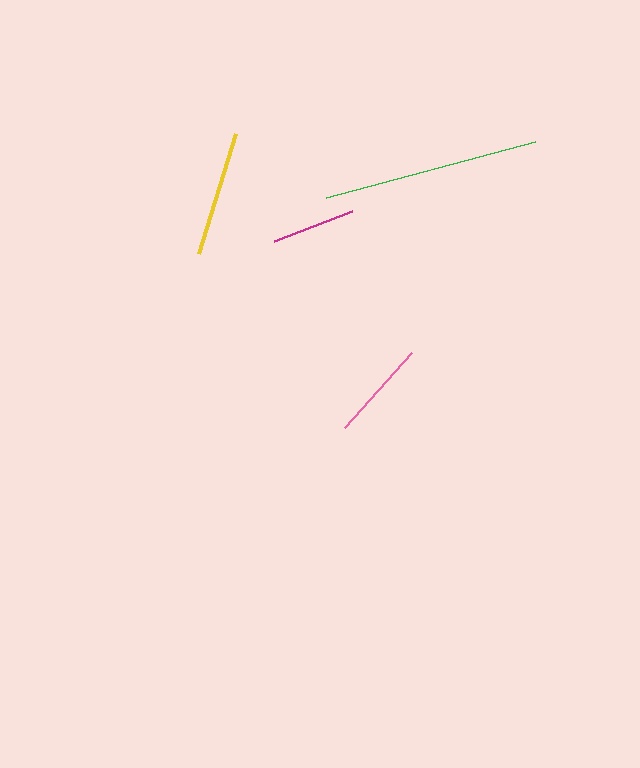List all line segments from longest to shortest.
From longest to shortest: green, yellow, pink, magenta.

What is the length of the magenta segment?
The magenta segment is approximately 83 pixels long.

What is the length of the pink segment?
The pink segment is approximately 100 pixels long.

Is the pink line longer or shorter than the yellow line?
The yellow line is longer than the pink line.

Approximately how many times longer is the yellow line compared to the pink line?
The yellow line is approximately 1.3 times the length of the pink line.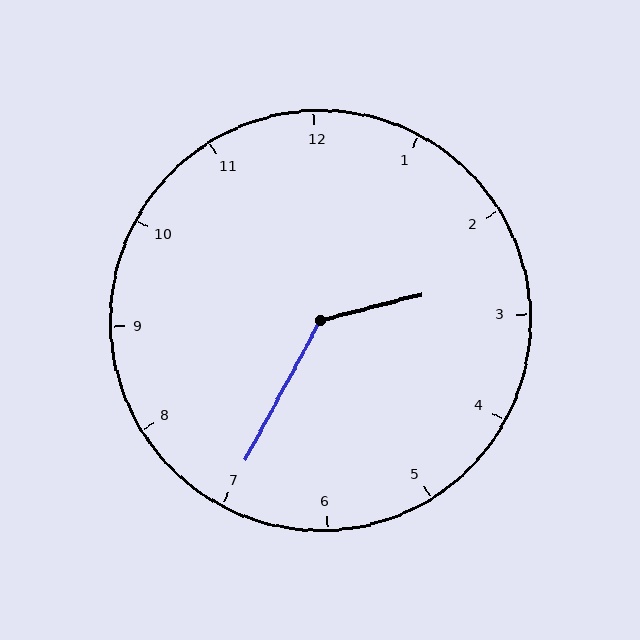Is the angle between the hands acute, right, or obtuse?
It is obtuse.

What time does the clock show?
2:35.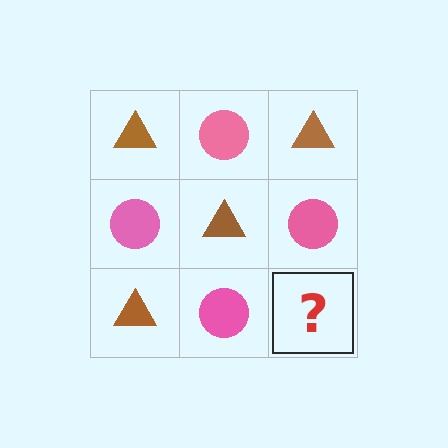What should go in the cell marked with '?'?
The missing cell should contain a brown triangle.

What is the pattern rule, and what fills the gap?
The rule is that it alternates brown triangle and pink circle in a checkerboard pattern. The gap should be filled with a brown triangle.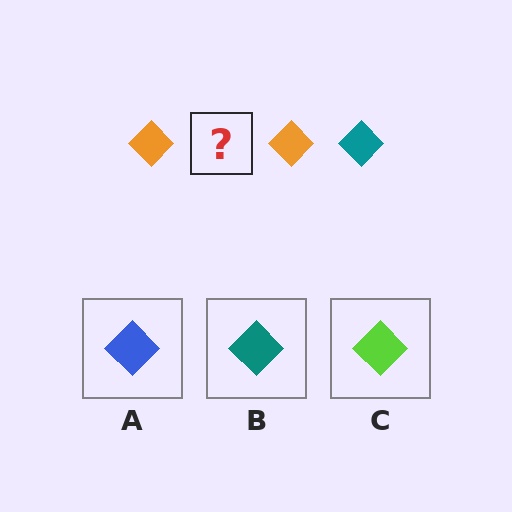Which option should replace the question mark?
Option B.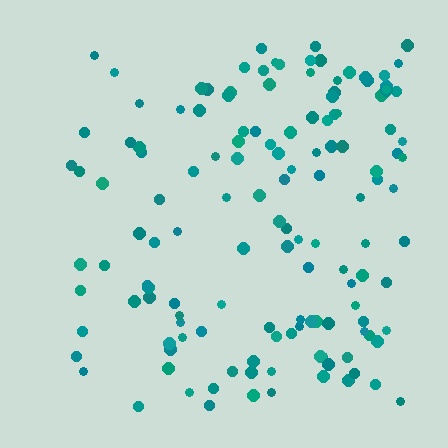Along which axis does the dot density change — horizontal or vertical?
Horizontal.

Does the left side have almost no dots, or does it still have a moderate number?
Still a moderate number, just noticeably fewer than the right.